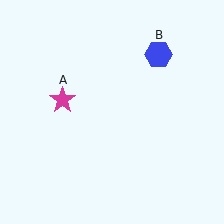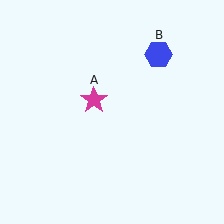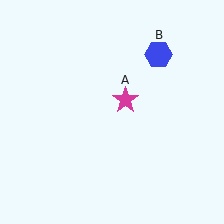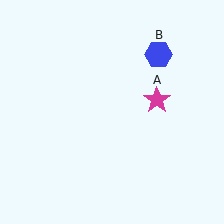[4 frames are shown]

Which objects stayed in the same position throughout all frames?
Blue hexagon (object B) remained stationary.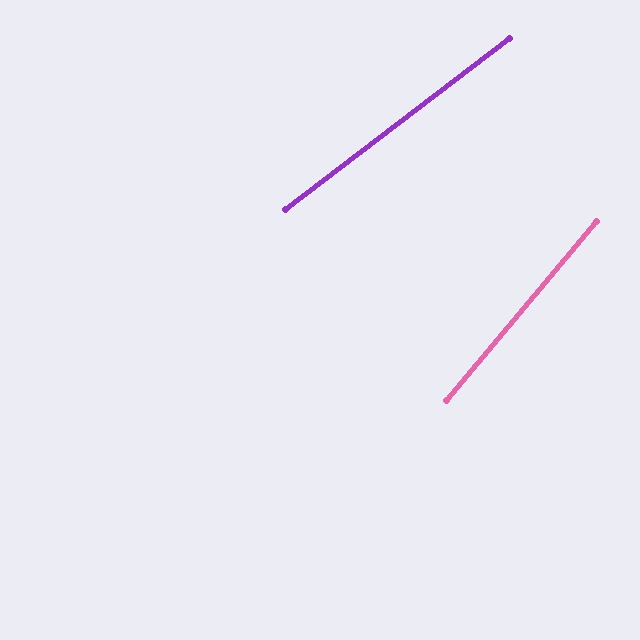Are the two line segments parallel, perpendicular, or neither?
Neither parallel nor perpendicular — they differ by about 13°.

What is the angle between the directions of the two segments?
Approximately 13 degrees.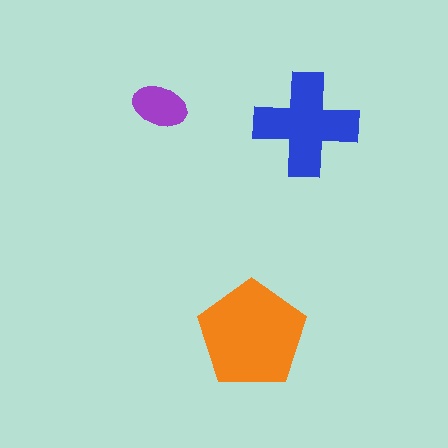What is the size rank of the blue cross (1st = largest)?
2nd.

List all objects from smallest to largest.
The purple ellipse, the blue cross, the orange pentagon.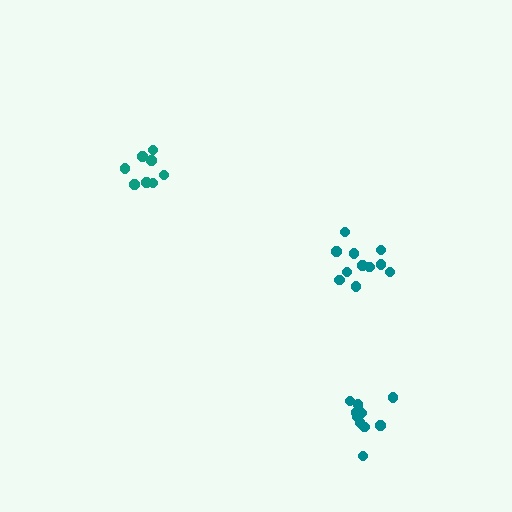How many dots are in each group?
Group 1: 12 dots, Group 2: 11 dots, Group 3: 8 dots (31 total).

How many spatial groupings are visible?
There are 3 spatial groupings.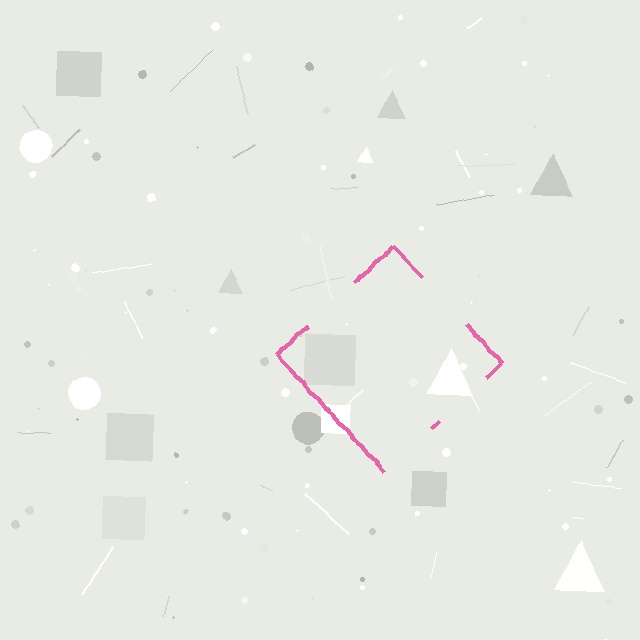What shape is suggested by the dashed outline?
The dashed outline suggests a diamond.